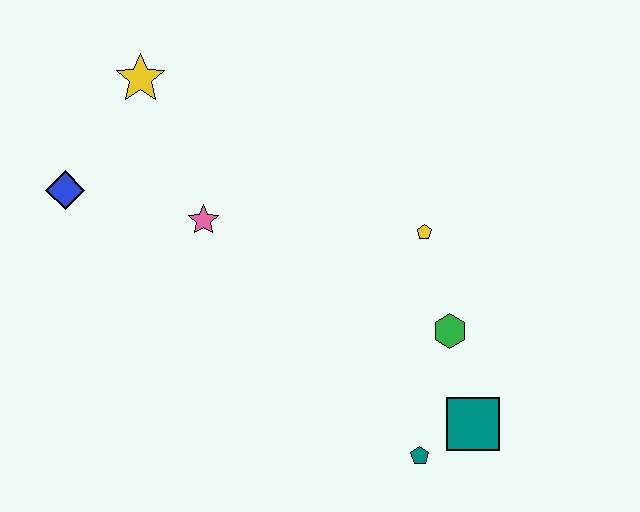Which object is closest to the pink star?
The blue diamond is closest to the pink star.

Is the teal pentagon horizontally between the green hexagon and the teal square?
No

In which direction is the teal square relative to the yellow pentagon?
The teal square is below the yellow pentagon.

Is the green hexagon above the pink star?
No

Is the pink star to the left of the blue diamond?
No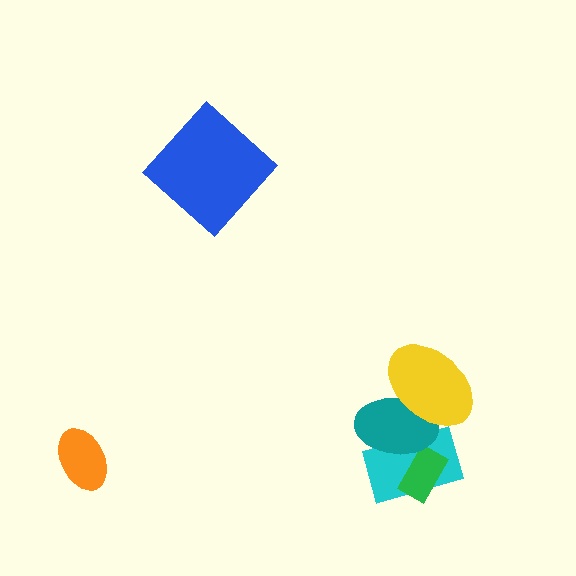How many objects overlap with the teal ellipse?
3 objects overlap with the teal ellipse.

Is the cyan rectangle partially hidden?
Yes, it is partially covered by another shape.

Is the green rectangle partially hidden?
Yes, it is partially covered by another shape.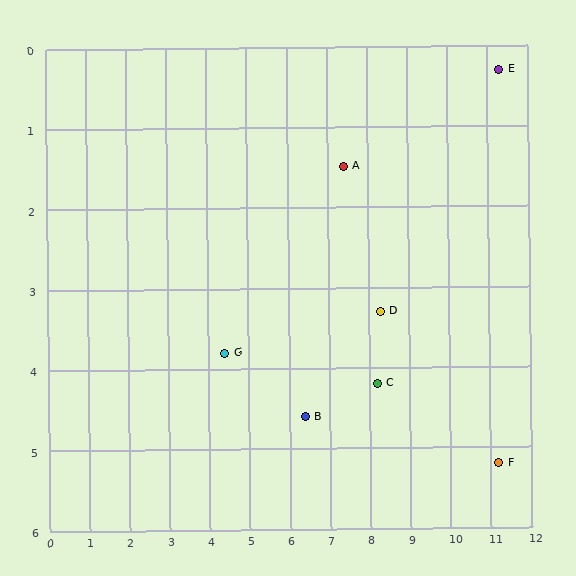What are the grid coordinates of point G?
Point G is at approximately (4.4, 3.8).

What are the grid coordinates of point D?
Point D is at approximately (8.3, 3.3).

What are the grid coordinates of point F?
Point F is at approximately (11.2, 5.2).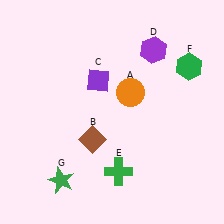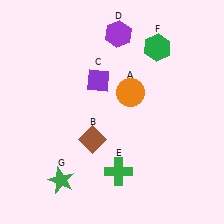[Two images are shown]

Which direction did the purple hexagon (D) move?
The purple hexagon (D) moved left.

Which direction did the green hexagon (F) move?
The green hexagon (F) moved left.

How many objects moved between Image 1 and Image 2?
2 objects moved between the two images.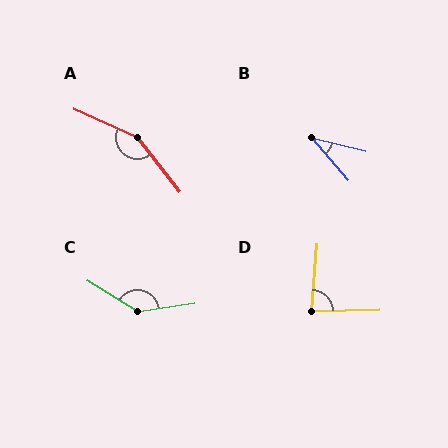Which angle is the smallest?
B, at approximately 36 degrees.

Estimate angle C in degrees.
Approximately 140 degrees.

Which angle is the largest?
A, at approximately 152 degrees.